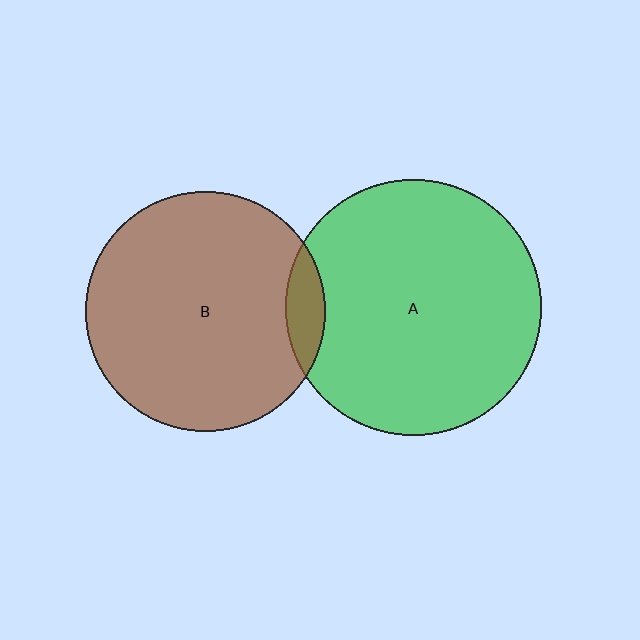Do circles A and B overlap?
Yes.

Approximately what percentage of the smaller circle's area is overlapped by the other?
Approximately 10%.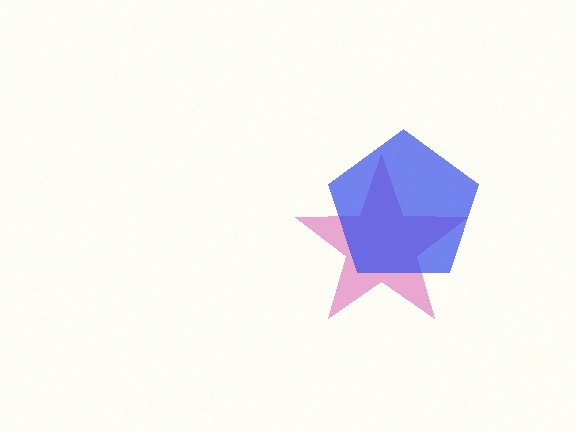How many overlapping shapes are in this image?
There are 2 overlapping shapes in the image.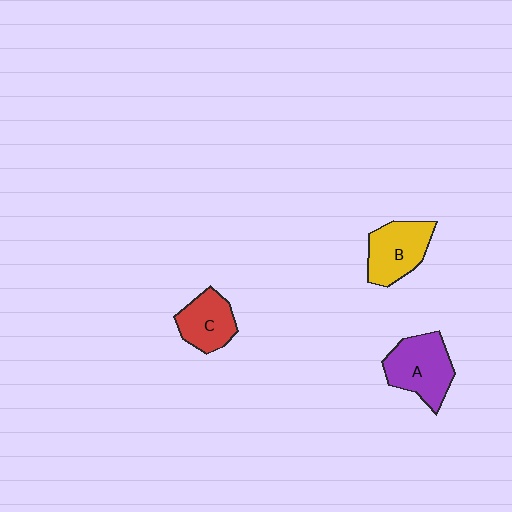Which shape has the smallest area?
Shape C (red).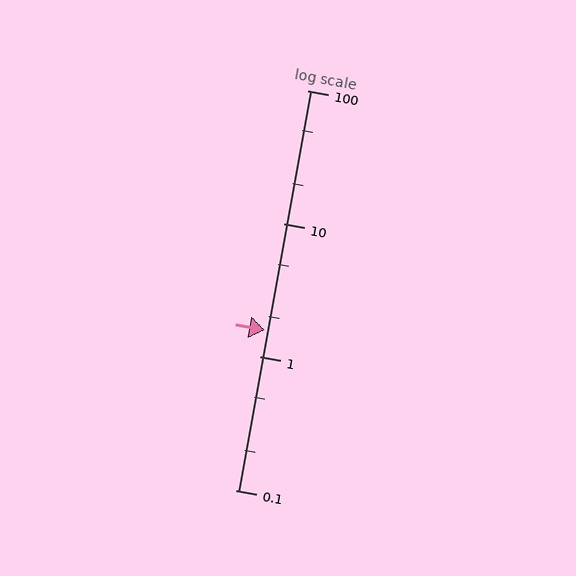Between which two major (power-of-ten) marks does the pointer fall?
The pointer is between 1 and 10.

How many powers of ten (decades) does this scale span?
The scale spans 3 decades, from 0.1 to 100.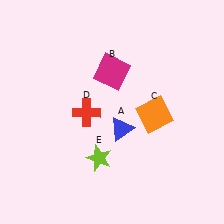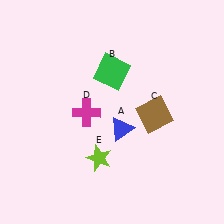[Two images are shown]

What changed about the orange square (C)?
In Image 1, C is orange. In Image 2, it changed to brown.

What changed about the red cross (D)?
In Image 1, D is red. In Image 2, it changed to magenta.